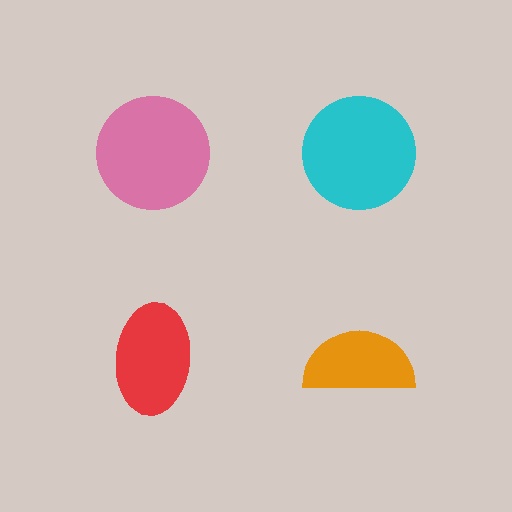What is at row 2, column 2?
An orange semicircle.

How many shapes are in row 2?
2 shapes.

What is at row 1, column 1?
A pink circle.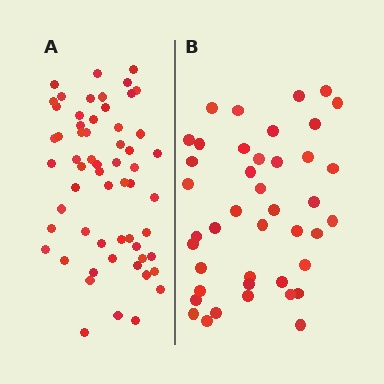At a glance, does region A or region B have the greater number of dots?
Region A (the left region) has more dots.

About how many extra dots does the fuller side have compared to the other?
Region A has approximately 15 more dots than region B.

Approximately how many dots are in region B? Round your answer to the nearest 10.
About 40 dots. (The exact count is 42, which rounds to 40.)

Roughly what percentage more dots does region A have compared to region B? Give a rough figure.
About 40% more.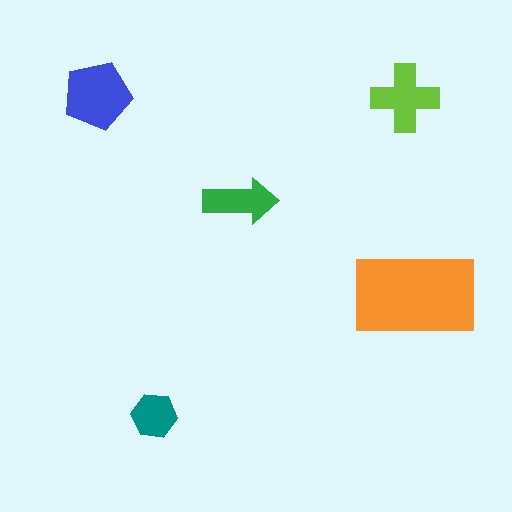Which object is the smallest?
The teal hexagon.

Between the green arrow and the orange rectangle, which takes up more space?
The orange rectangle.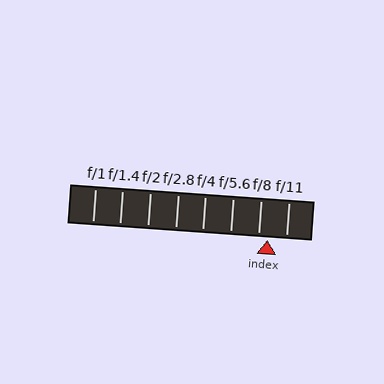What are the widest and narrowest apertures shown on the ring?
The widest aperture shown is f/1 and the narrowest is f/11.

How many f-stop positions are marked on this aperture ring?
There are 8 f-stop positions marked.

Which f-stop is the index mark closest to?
The index mark is closest to f/8.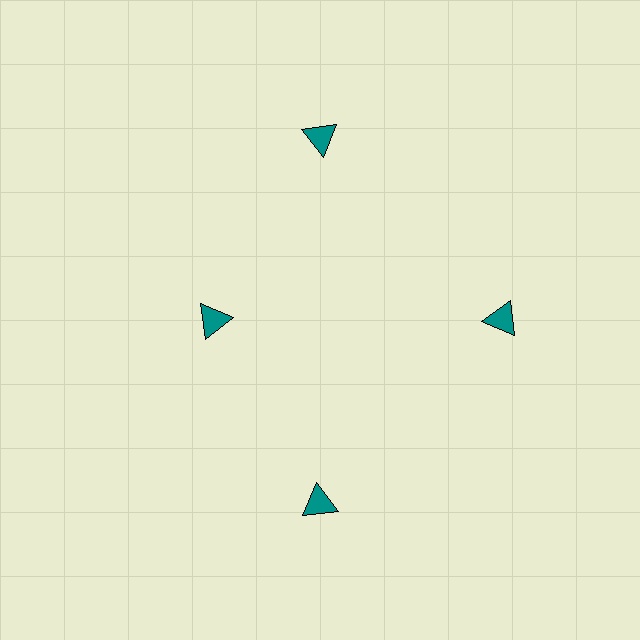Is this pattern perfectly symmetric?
No. The 4 teal triangles are arranged in a ring, but one element near the 9 o'clock position is pulled inward toward the center, breaking the 4-fold rotational symmetry.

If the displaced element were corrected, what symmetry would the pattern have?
It would have 4-fold rotational symmetry — the pattern would map onto itself every 90 degrees.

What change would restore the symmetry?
The symmetry would be restored by moving it outward, back onto the ring so that all 4 triangles sit at equal angles and equal distance from the center.